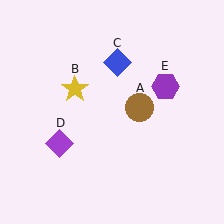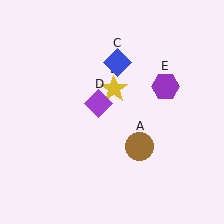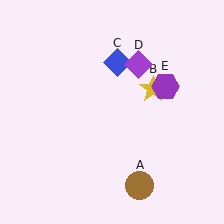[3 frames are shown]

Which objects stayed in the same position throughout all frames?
Blue diamond (object C) and purple hexagon (object E) remained stationary.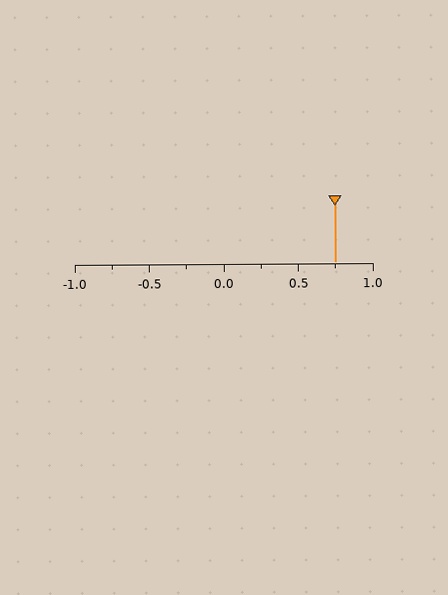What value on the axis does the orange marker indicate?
The marker indicates approximately 0.75.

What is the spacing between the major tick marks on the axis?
The major ticks are spaced 0.5 apart.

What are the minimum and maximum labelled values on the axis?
The axis runs from -1.0 to 1.0.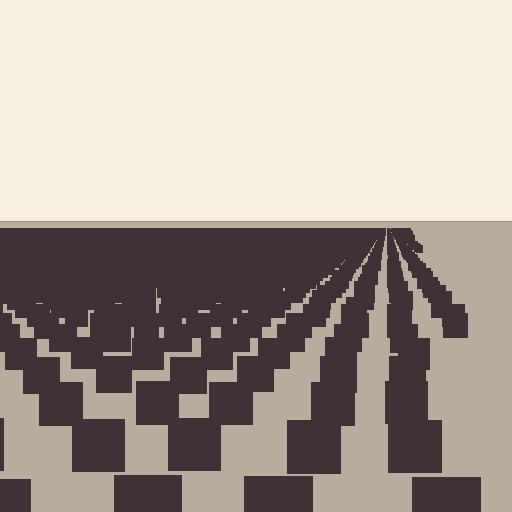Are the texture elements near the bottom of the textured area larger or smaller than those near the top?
Larger. Near the bottom, elements are closer to the viewer and appear at a bigger on-screen size.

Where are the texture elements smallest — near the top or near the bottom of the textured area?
Near the top.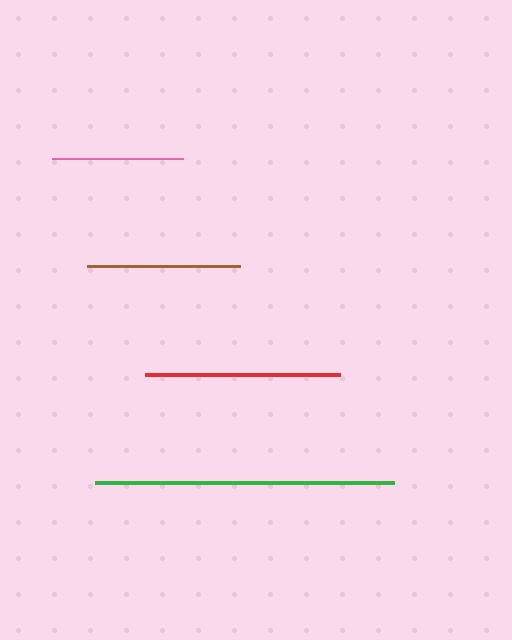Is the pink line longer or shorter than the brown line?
The brown line is longer than the pink line.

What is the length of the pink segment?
The pink segment is approximately 131 pixels long.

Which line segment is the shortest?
The pink line is the shortest at approximately 131 pixels.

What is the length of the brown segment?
The brown segment is approximately 154 pixels long.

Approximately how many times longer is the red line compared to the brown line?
The red line is approximately 1.3 times the length of the brown line.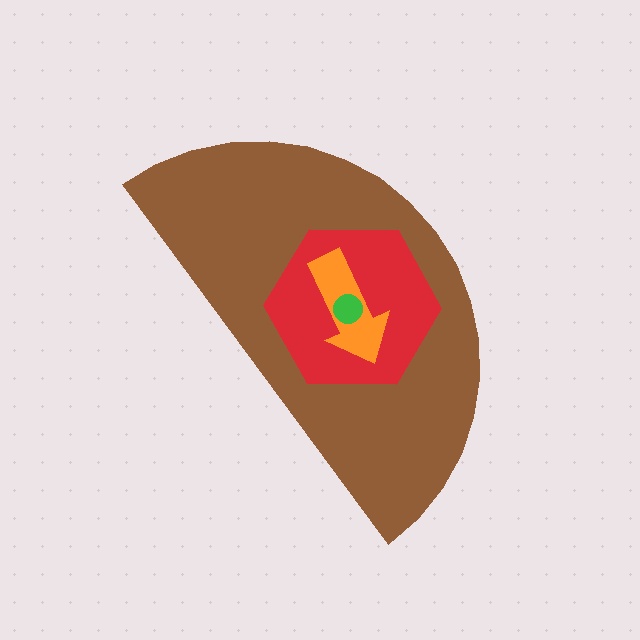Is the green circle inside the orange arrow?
Yes.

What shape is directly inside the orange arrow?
The green circle.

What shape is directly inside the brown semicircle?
The red hexagon.